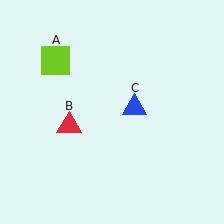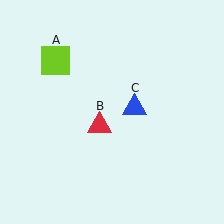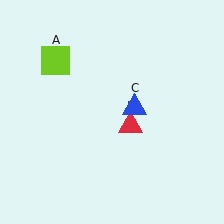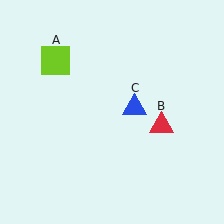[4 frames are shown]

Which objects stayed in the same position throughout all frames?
Lime square (object A) and blue triangle (object C) remained stationary.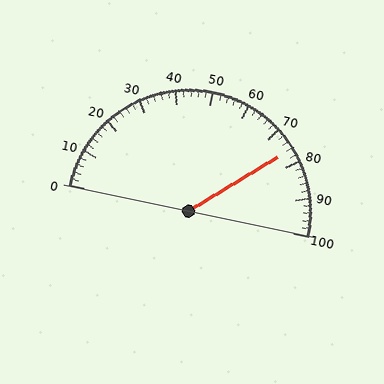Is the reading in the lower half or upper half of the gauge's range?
The reading is in the upper half of the range (0 to 100).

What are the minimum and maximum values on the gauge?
The gauge ranges from 0 to 100.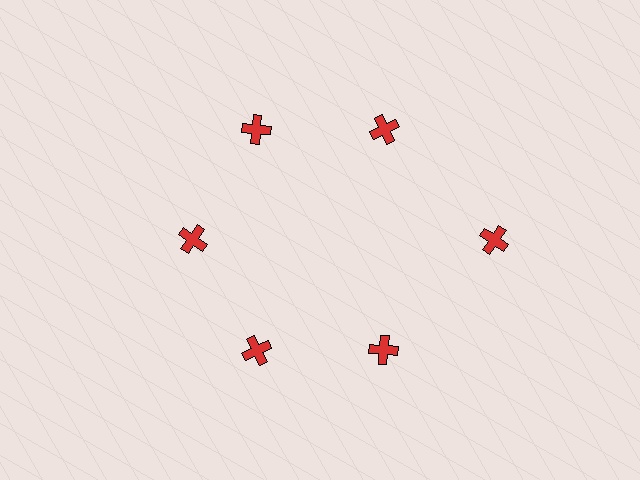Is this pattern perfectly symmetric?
No. The 6 red crosses are arranged in a ring, but one element near the 3 o'clock position is pushed outward from the center, breaking the 6-fold rotational symmetry.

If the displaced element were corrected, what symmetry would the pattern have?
It would have 6-fold rotational symmetry — the pattern would map onto itself every 60 degrees.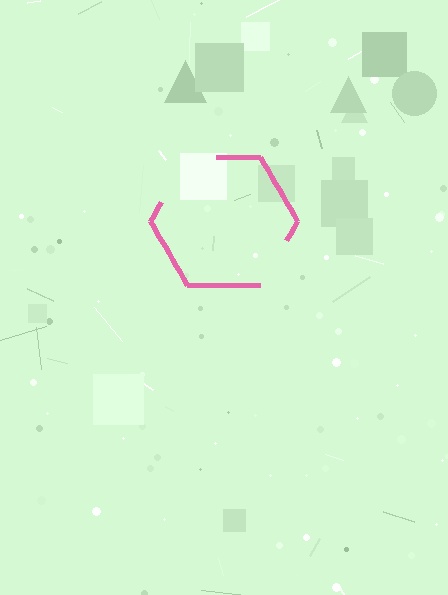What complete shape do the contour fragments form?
The contour fragments form a hexagon.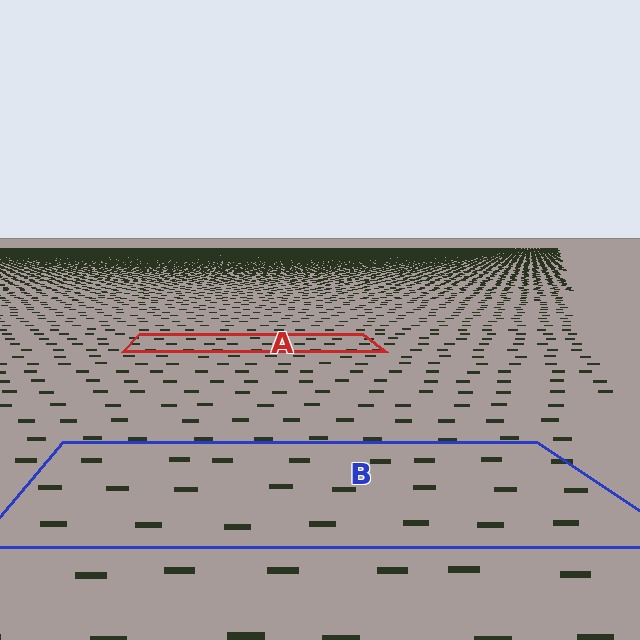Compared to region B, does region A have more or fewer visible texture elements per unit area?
Region A has more texture elements per unit area — they are packed more densely because it is farther away.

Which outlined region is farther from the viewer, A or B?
Region A is farther from the viewer — the texture elements inside it appear smaller and more densely packed.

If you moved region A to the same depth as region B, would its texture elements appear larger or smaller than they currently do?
They would appear larger. At a closer depth, the same texture elements are projected at a bigger on-screen size.